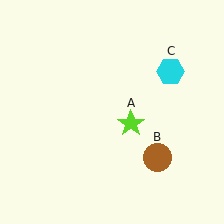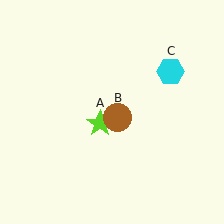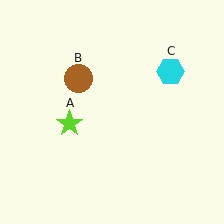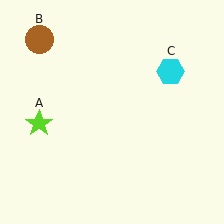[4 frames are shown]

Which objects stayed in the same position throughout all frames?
Cyan hexagon (object C) remained stationary.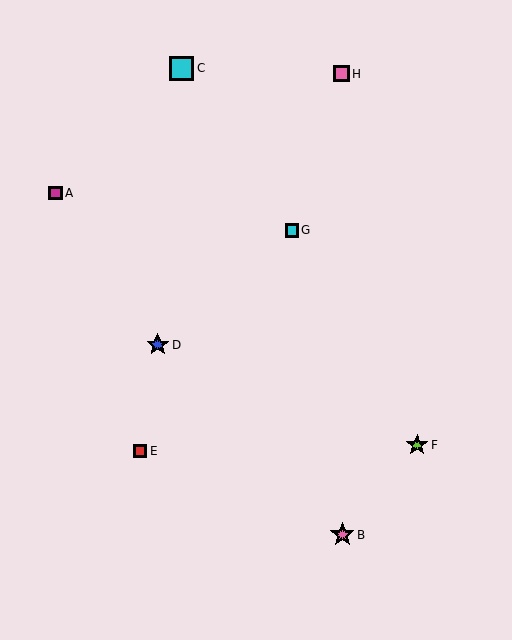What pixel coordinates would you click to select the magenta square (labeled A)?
Click at (56, 193) to select the magenta square A.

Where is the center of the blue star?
The center of the blue star is at (158, 345).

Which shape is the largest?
The cyan square (labeled C) is the largest.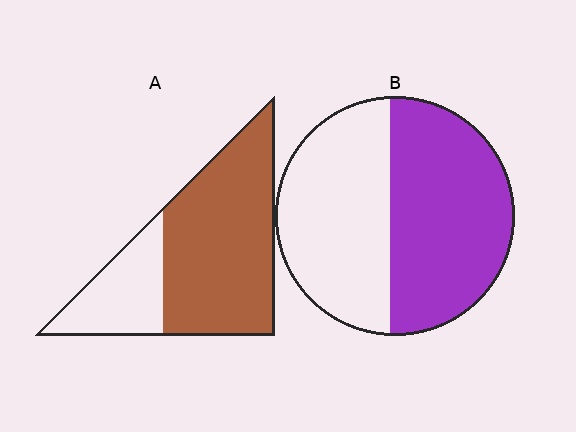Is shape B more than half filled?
Roughly half.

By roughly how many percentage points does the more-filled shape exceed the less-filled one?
By roughly 20 percentage points (A over B).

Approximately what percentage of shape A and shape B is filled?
A is approximately 70% and B is approximately 55%.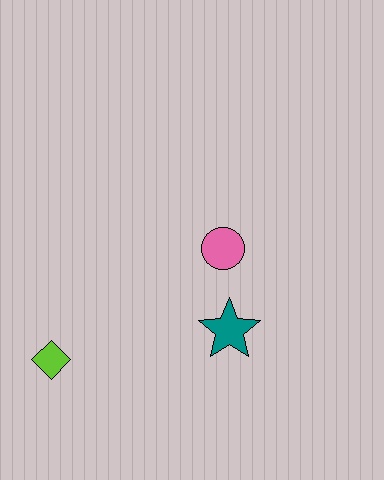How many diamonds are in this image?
There is 1 diamond.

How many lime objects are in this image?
There is 1 lime object.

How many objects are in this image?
There are 3 objects.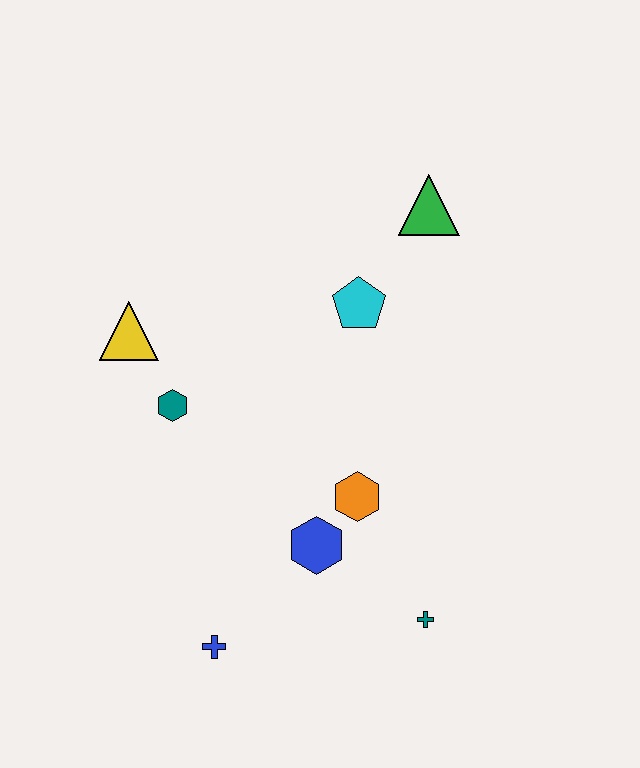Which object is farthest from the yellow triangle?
The teal cross is farthest from the yellow triangle.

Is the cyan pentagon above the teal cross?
Yes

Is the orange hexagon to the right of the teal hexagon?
Yes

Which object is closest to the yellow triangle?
The teal hexagon is closest to the yellow triangle.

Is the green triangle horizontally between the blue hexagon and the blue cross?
No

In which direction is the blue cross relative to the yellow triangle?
The blue cross is below the yellow triangle.